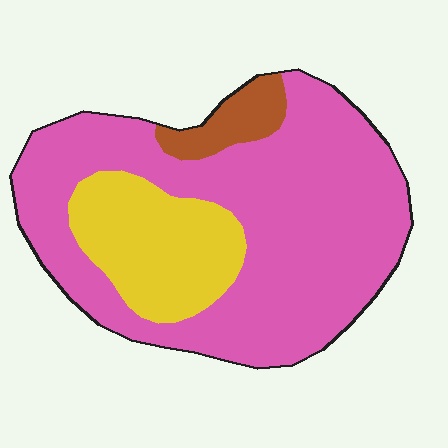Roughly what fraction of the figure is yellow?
Yellow takes up about one fifth (1/5) of the figure.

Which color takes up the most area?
Pink, at roughly 70%.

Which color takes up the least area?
Brown, at roughly 5%.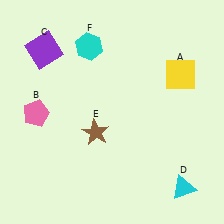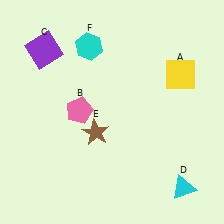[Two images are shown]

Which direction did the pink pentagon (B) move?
The pink pentagon (B) moved right.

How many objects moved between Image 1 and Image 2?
1 object moved between the two images.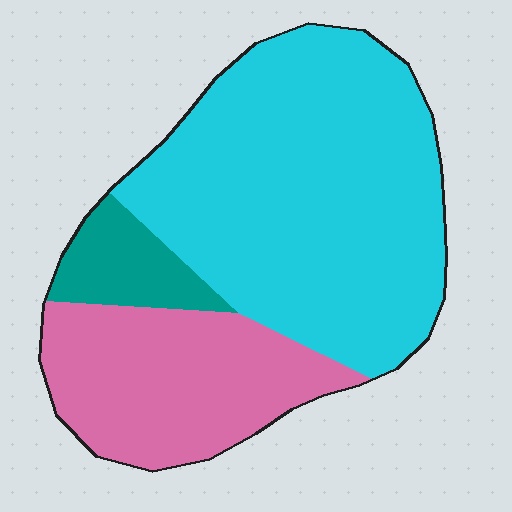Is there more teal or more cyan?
Cyan.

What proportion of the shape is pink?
Pink covers roughly 30% of the shape.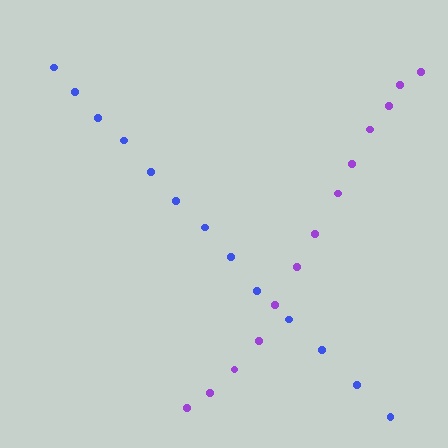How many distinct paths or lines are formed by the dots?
There are 2 distinct paths.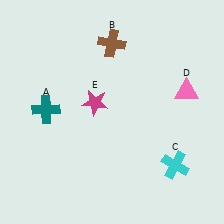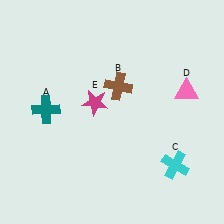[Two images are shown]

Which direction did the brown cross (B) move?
The brown cross (B) moved down.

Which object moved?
The brown cross (B) moved down.